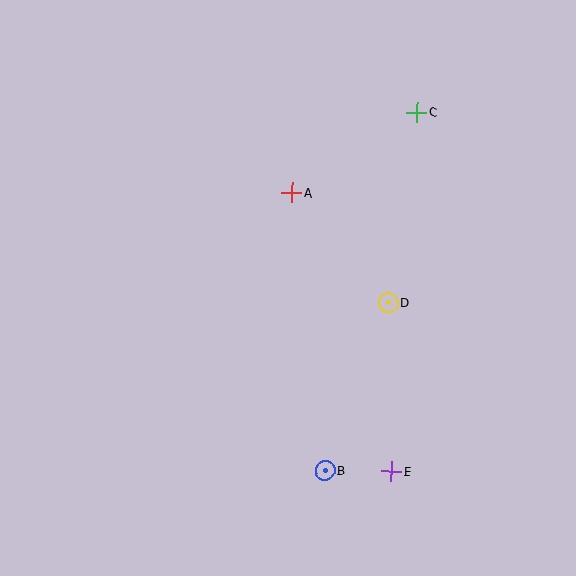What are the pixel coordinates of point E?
Point E is at (391, 471).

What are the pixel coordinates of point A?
Point A is at (292, 193).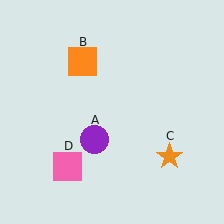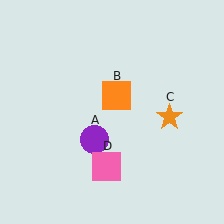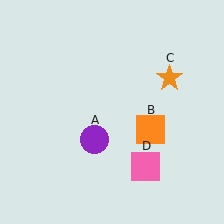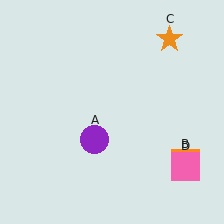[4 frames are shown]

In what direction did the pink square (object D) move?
The pink square (object D) moved right.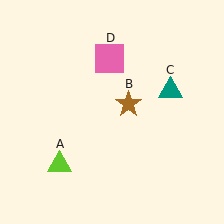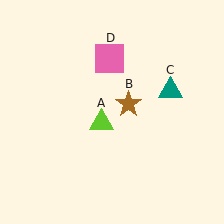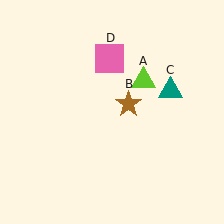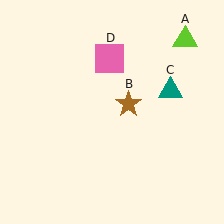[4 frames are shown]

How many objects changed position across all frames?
1 object changed position: lime triangle (object A).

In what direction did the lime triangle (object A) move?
The lime triangle (object A) moved up and to the right.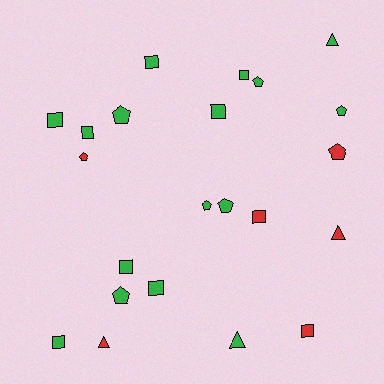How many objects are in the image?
There are 22 objects.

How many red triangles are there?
There are 2 red triangles.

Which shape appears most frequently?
Square, with 10 objects.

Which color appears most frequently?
Green, with 16 objects.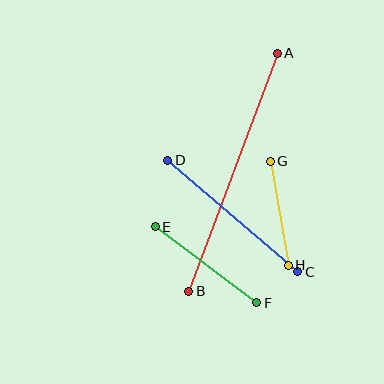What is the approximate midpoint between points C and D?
The midpoint is at approximately (233, 216) pixels.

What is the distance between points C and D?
The distance is approximately 171 pixels.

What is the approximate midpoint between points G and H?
The midpoint is at approximately (279, 213) pixels.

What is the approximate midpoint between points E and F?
The midpoint is at approximately (206, 265) pixels.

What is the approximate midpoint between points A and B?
The midpoint is at approximately (233, 172) pixels.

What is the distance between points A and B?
The distance is approximately 254 pixels.